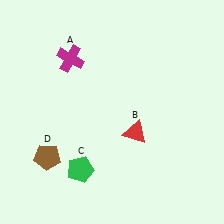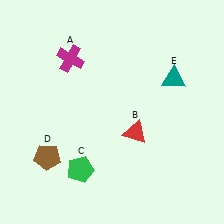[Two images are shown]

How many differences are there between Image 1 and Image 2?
There is 1 difference between the two images.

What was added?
A teal triangle (E) was added in Image 2.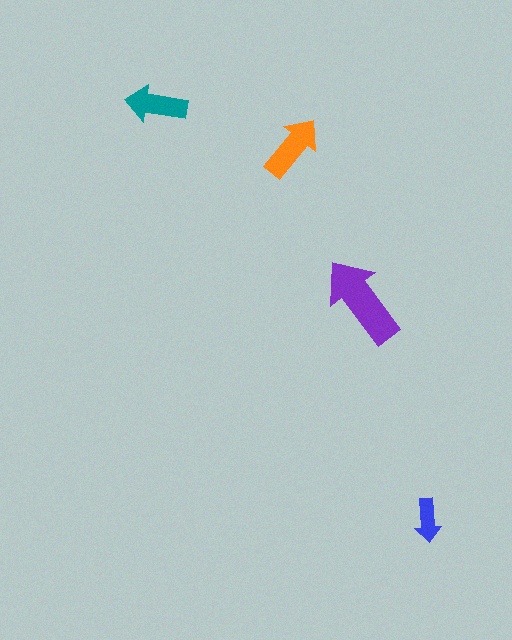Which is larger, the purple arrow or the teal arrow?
The purple one.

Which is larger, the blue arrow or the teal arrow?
The teal one.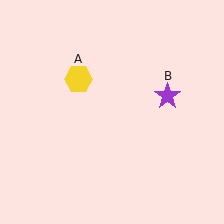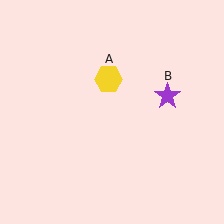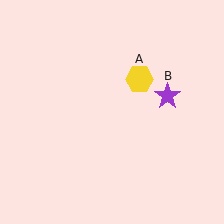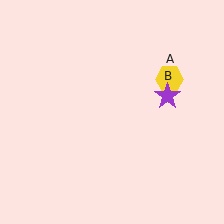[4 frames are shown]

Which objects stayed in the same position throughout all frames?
Purple star (object B) remained stationary.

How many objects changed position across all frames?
1 object changed position: yellow hexagon (object A).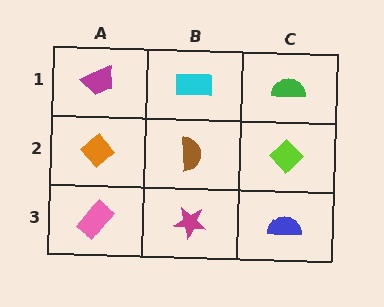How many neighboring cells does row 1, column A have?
2.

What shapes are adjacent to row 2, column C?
A green semicircle (row 1, column C), a blue semicircle (row 3, column C), a brown semicircle (row 2, column B).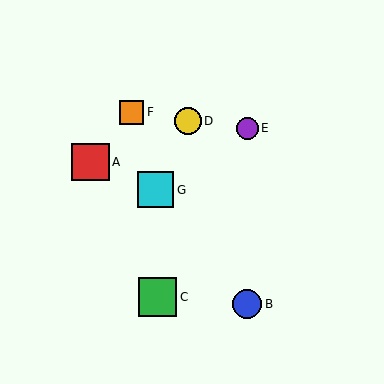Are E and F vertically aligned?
No, E is at x≈247 and F is at x≈132.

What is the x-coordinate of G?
Object G is at x≈156.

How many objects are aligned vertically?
2 objects (B, E) are aligned vertically.